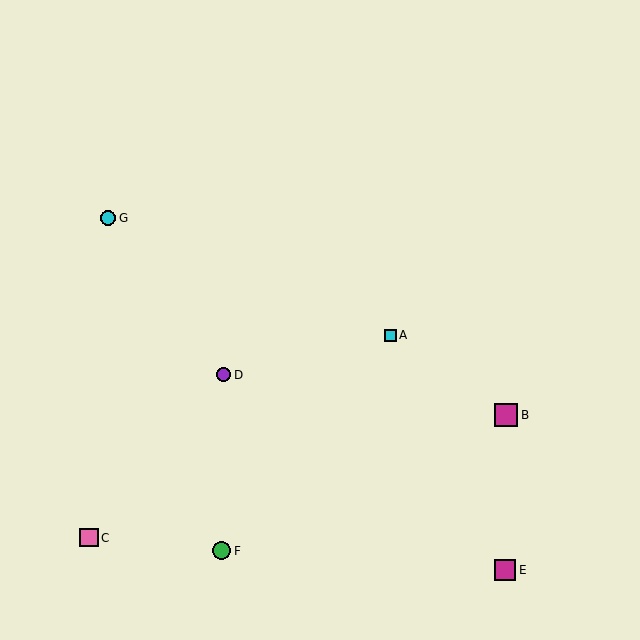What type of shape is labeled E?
Shape E is a magenta square.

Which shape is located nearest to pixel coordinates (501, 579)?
The magenta square (labeled E) at (505, 570) is nearest to that location.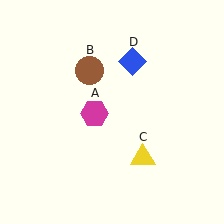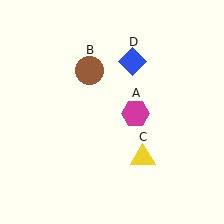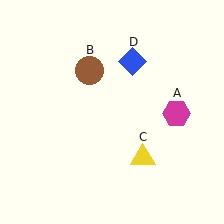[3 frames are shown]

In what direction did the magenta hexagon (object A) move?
The magenta hexagon (object A) moved right.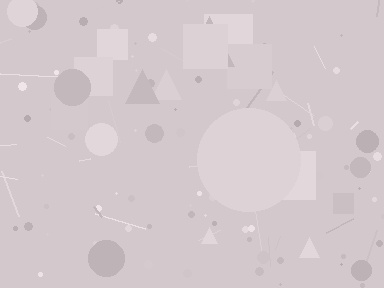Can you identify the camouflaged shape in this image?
The camouflaged shape is a circle.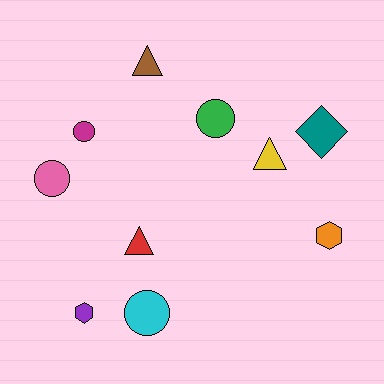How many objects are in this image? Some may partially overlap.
There are 10 objects.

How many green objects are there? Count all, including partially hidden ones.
There is 1 green object.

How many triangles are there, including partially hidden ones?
There are 3 triangles.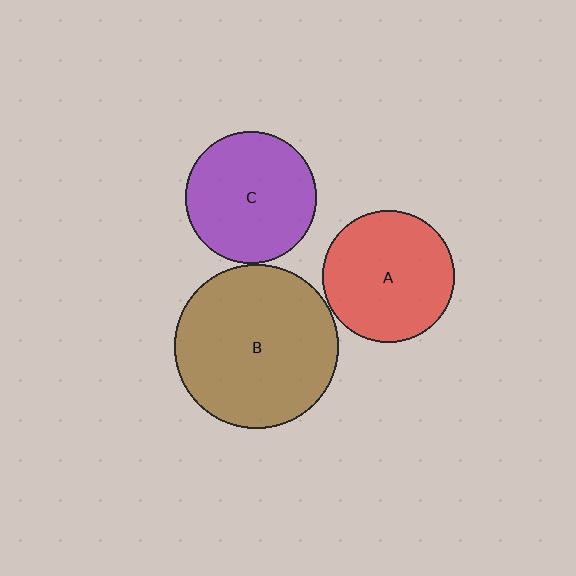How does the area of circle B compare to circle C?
Approximately 1.6 times.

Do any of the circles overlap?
No, none of the circles overlap.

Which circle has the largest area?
Circle B (brown).